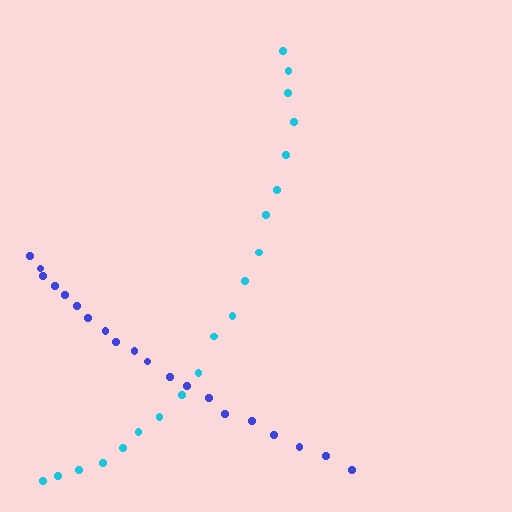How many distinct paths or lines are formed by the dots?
There are 2 distinct paths.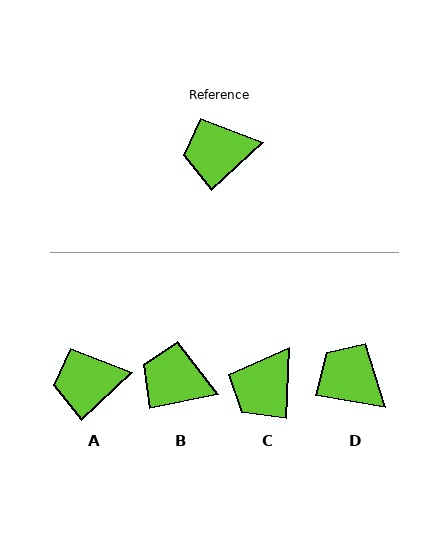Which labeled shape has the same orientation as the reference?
A.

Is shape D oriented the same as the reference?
No, it is off by about 52 degrees.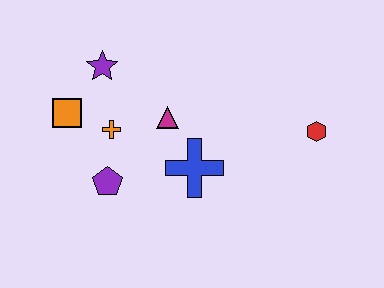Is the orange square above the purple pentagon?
Yes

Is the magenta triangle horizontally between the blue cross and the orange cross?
Yes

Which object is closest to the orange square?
The orange cross is closest to the orange square.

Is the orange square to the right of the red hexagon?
No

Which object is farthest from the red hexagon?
The orange square is farthest from the red hexagon.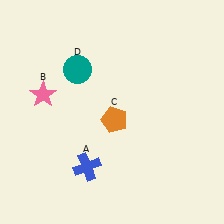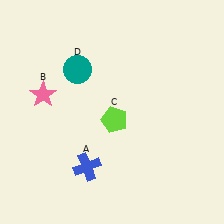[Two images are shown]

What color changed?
The pentagon (C) changed from orange in Image 1 to lime in Image 2.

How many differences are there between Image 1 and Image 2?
There is 1 difference between the two images.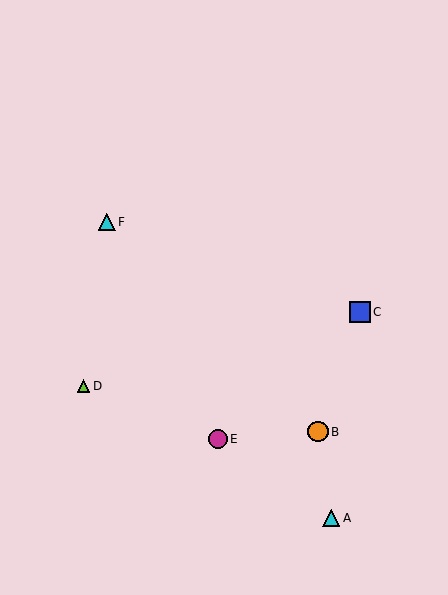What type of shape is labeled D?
Shape D is a lime triangle.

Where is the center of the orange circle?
The center of the orange circle is at (318, 432).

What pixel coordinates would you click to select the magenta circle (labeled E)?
Click at (218, 439) to select the magenta circle E.